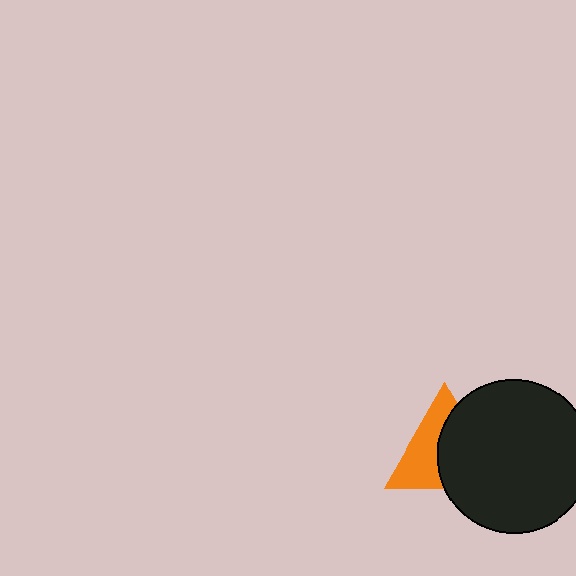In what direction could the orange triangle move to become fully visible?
The orange triangle could move left. That would shift it out from behind the black circle entirely.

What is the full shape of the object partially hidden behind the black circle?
The partially hidden object is an orange triangle.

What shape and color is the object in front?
The object in front is a black circle.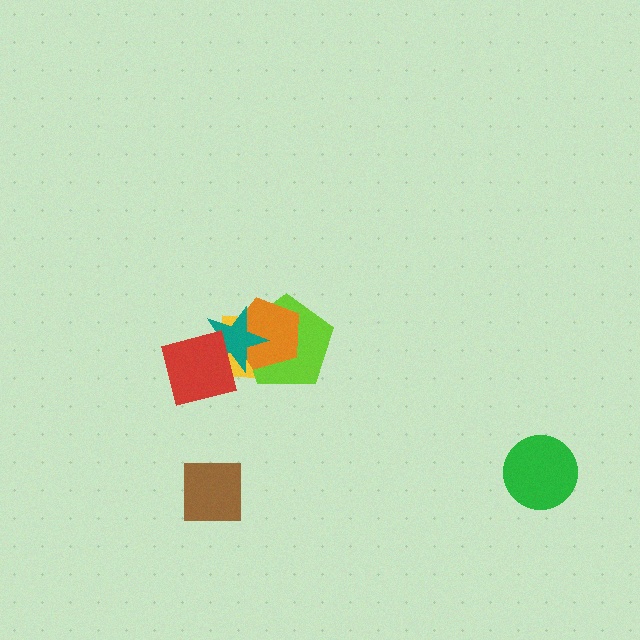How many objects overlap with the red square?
2 objects overlap with the red square.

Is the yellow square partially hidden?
Yes, it is partially covered by another shape.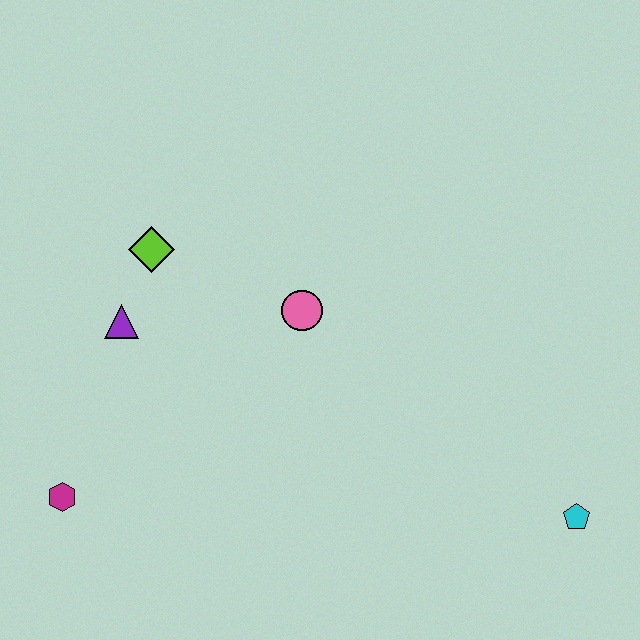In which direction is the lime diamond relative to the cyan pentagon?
The lime diamond is to the left of the cyan pentagon.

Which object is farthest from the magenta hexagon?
The cyan pentagon is farthest from the magenta hexagon.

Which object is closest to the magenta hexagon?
The purple triangle is closest to the magenta hexagon.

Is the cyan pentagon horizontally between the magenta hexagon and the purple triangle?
No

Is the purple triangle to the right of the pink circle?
No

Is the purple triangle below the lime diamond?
Yes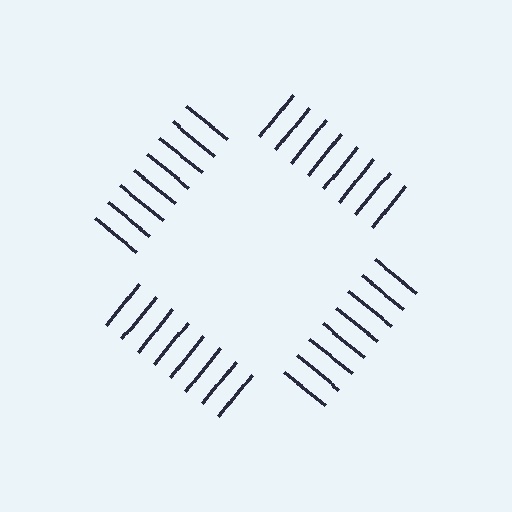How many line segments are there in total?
32 — 8 along each of the 4 edges.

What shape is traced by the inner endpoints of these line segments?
An illusory square — the line segments terminate on its edges but no continuous stroke is drawn.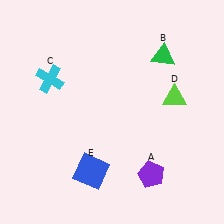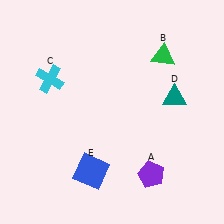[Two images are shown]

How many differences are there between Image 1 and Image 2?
There is 1 difference between the two images.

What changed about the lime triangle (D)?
In Image 1, D is lime. In Image 2, it changed to teal.